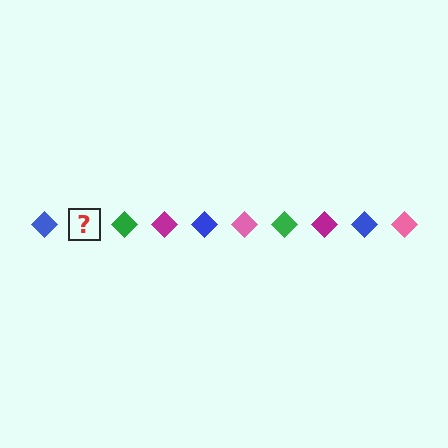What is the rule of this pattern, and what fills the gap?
The rule is that the pattern cycles through blue, pink, green, magenta diamonds. The gap should be filled with a pink diamond.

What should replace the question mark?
The question mark should be replaced with a pink diamond.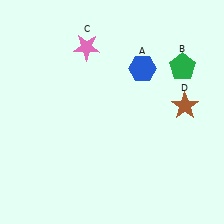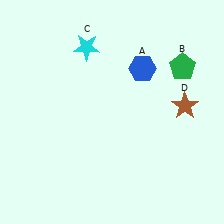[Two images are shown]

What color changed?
The star (C) changed from pink in Image 1 to cyan in Image 2.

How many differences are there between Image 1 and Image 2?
There is 1 difference between the two images.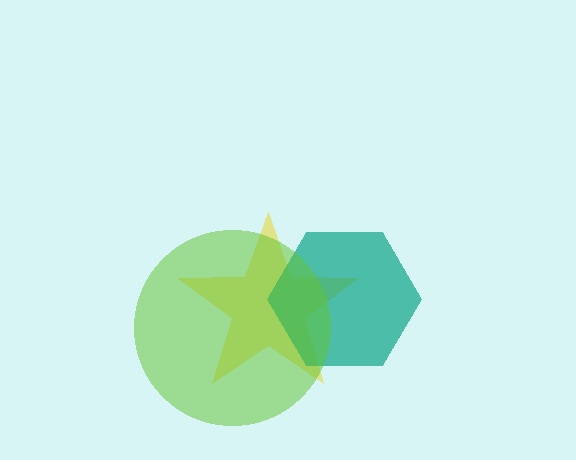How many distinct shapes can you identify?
There are 3 distinct shapes: a yellow star, a teal hexagon, a lime circle.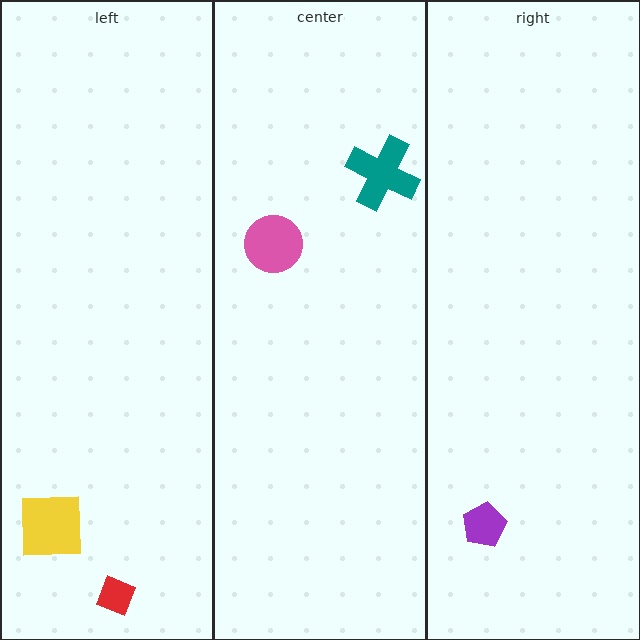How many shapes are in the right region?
1.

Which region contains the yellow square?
The left region.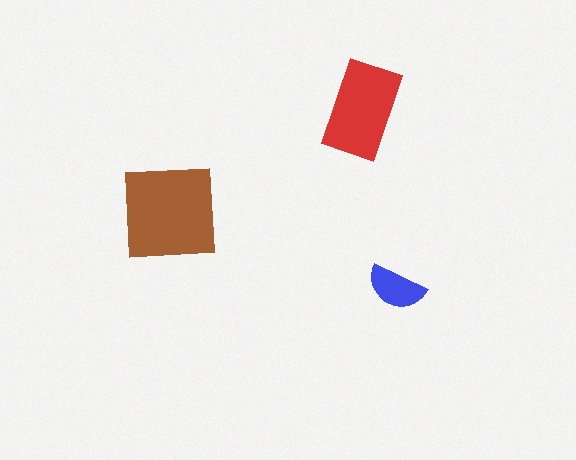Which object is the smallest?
The blue semicircle.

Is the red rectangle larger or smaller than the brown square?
Smaller.